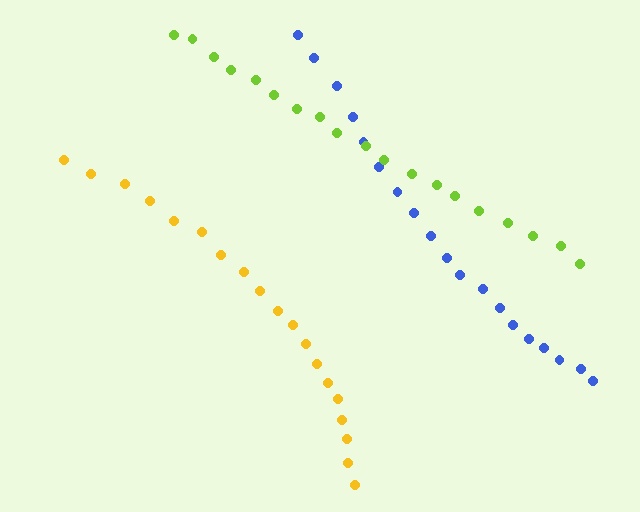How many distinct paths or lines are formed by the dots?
There are 3 distinct paths.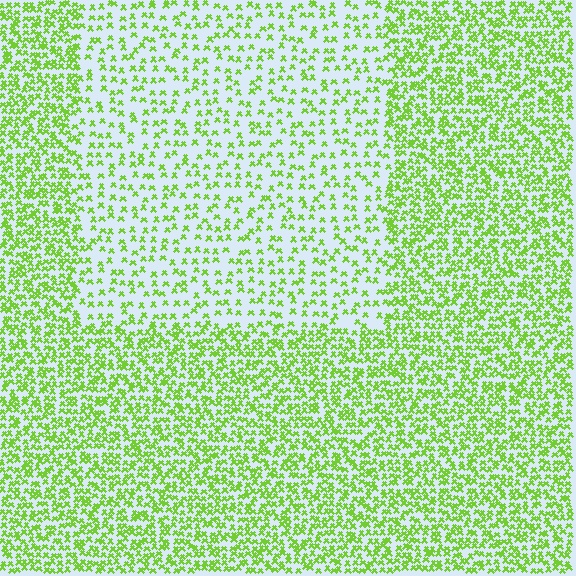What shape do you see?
I see a rectangle.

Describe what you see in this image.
The image contains small lime elements arranged at two different densities. A rectangle-shaped region is visible where the elements are less densely packed than the surrounding area.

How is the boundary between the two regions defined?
The boundary is defined by a change in element density (approximately 2.2x ratio). All elements are the same color, size, and shape.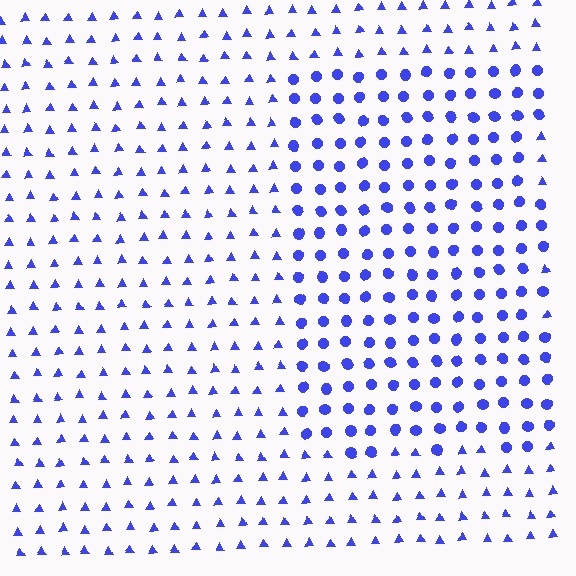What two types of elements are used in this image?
The image uses circles inside the rectangle region and triangles outside it.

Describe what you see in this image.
The image is filled with small blue elements arranged in a uniform grid. A rectangle-shaped region contains circles, while the surrounding area contains triangles. The boundary is defined purely by the change in element shape.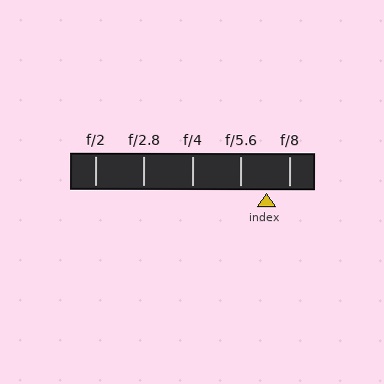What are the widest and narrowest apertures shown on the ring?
The widest aperture shown is f/2 and the narrowest is f/8.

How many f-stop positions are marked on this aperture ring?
There are 5 f-stop positions marked.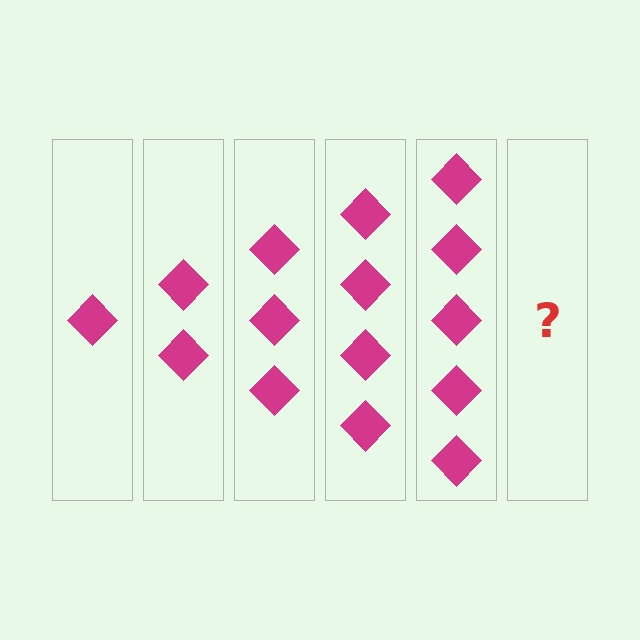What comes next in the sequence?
The next element should be 6 diamonds.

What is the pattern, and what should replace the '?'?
The pattern is that each step adds one more diamond. The '?' should be 6 diamonds.